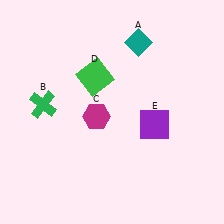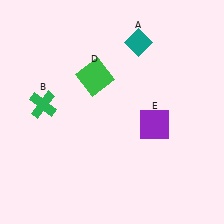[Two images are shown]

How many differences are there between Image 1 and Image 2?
There is 1 difference between the two images.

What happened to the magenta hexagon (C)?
The magenta hexagon (C) was removed in Image 2. It was in the bottom-left area of Image 1.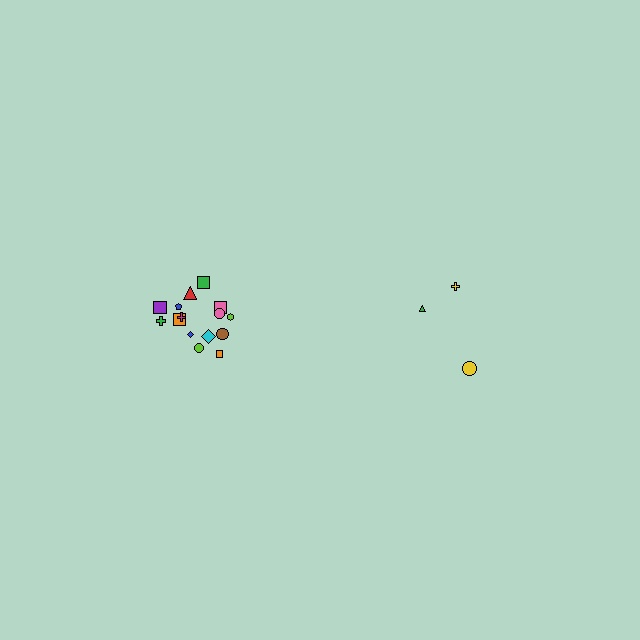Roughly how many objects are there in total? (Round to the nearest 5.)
Roughly 20 objects in total.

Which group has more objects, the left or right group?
The left group.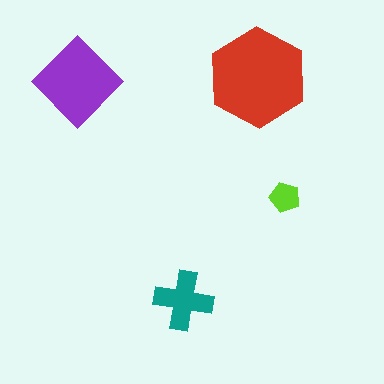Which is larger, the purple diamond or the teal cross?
The purple diamond.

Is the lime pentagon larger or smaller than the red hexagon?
Smaller.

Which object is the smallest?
The lime pentagon.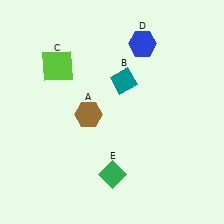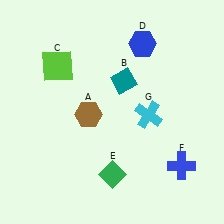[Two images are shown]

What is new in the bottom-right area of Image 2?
A blue cross (F) was added in the bottom-right area of Image 2.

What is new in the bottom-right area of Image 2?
A cyan cross (G) was added in the bottom-right area of Image 2.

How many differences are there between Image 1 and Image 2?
There are 2 differences between the two images.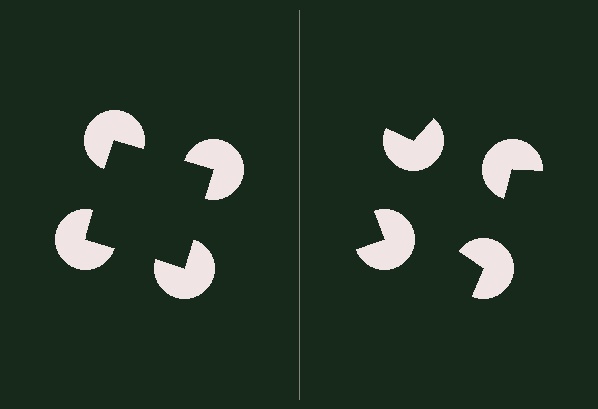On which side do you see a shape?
An illusory square appears on the left side. On the right side the wedge cuts are rotated, so no coherent shape forms.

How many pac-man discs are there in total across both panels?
8 — 4 on each side.